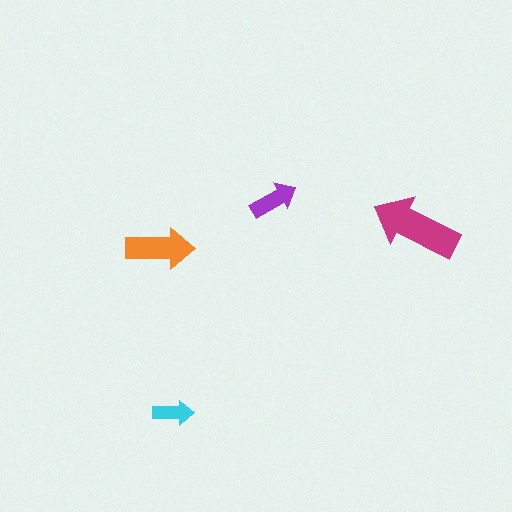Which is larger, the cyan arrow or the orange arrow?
The orange one.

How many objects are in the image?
There are 4 objects in the image.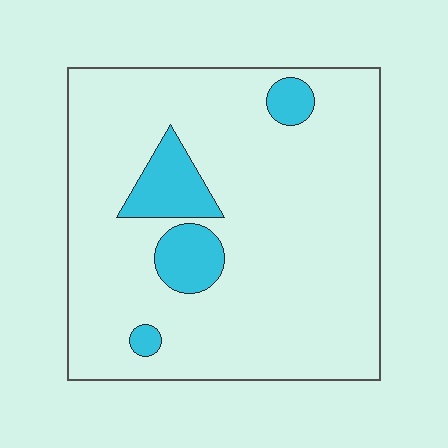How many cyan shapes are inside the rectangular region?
4.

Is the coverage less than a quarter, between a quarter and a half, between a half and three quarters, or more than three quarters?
Less than a quarter.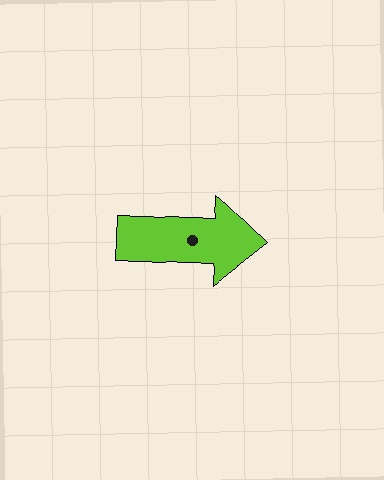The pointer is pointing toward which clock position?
Roughly 3 o'clock.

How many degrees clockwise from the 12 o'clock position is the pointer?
Approximately 92 degrees.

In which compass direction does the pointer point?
East.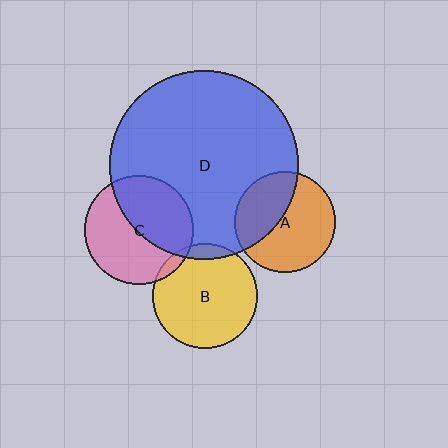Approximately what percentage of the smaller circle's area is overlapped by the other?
Approximately 10%.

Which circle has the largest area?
Circle D (blue).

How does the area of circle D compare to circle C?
Approximately 3.0 times.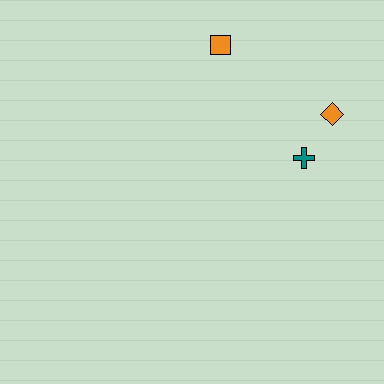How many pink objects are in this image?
There are no pink objects.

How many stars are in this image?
There are no stars.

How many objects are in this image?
There are 3 objects.